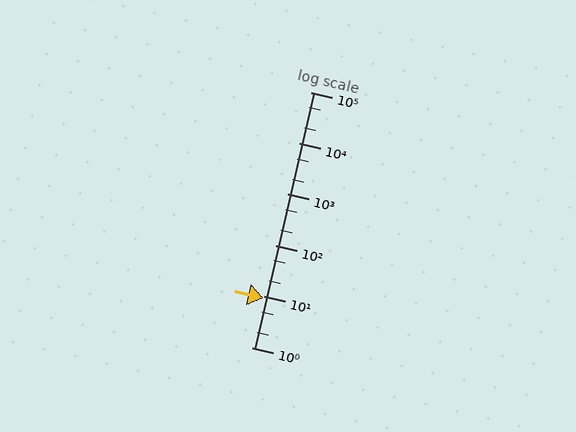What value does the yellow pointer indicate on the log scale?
The pointer indicates approximately 9.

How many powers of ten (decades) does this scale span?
The scale spans 5 decades, from 1 to 100000.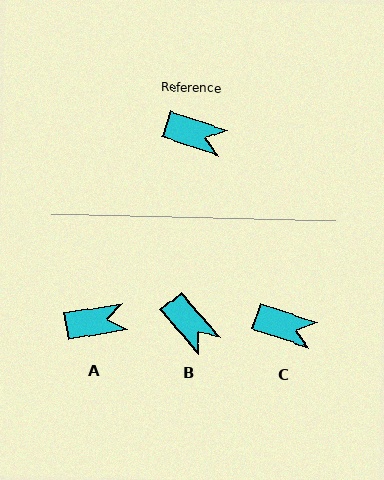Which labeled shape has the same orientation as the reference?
C.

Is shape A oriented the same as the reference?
No, it is off by about 28 degrees.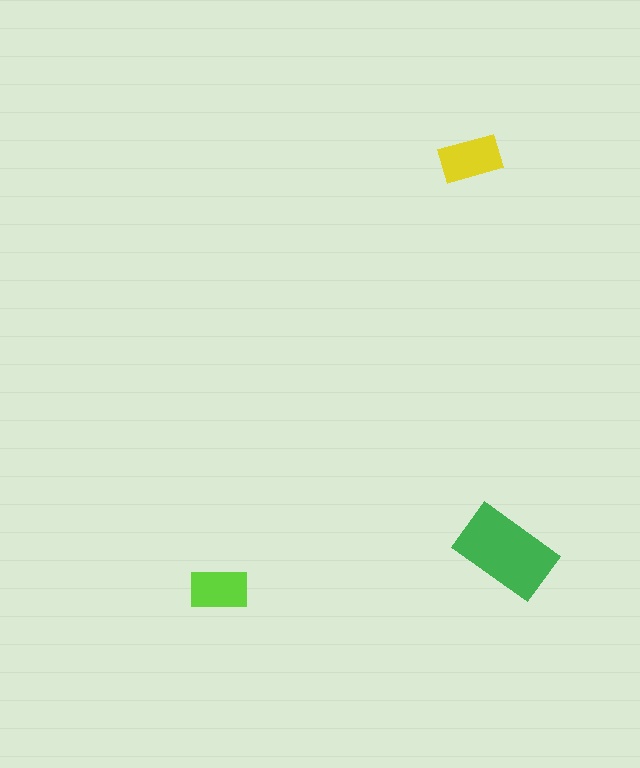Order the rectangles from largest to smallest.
the green one, the yellow one, the lime one.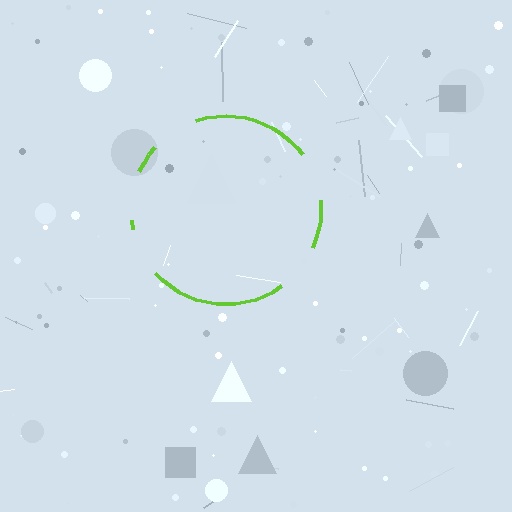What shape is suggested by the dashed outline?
The dashed outline suggests a circle.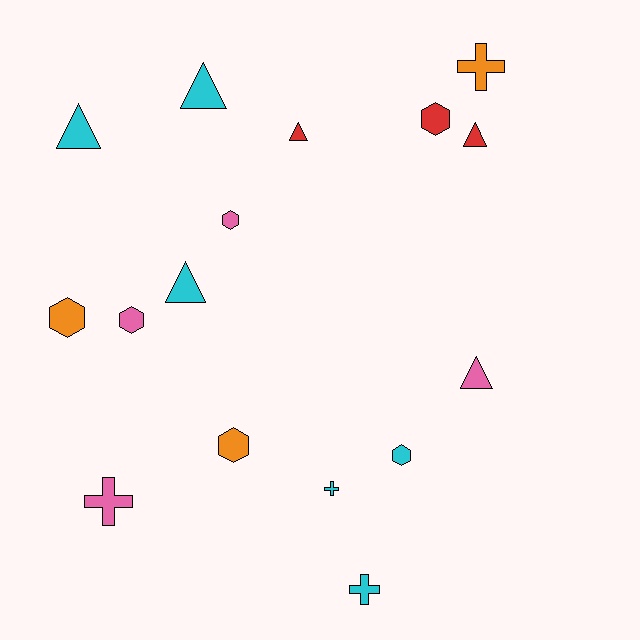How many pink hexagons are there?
There are 2 pink hexagons.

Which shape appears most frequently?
Triangle, with 6 objects.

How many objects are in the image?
There are 16 objects.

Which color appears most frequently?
Cyan, with 6 objects.